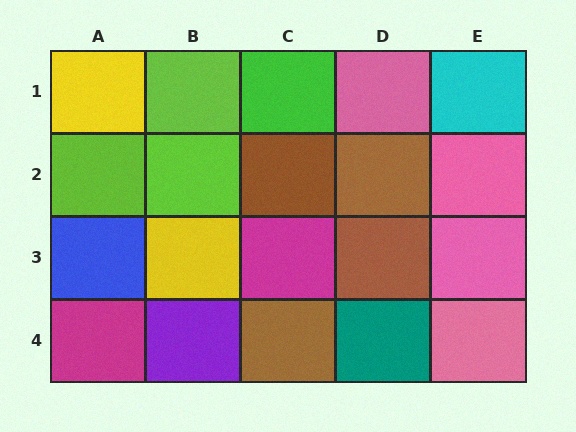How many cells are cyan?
1 cell is cyan.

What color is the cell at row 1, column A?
Yellow.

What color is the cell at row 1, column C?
Green.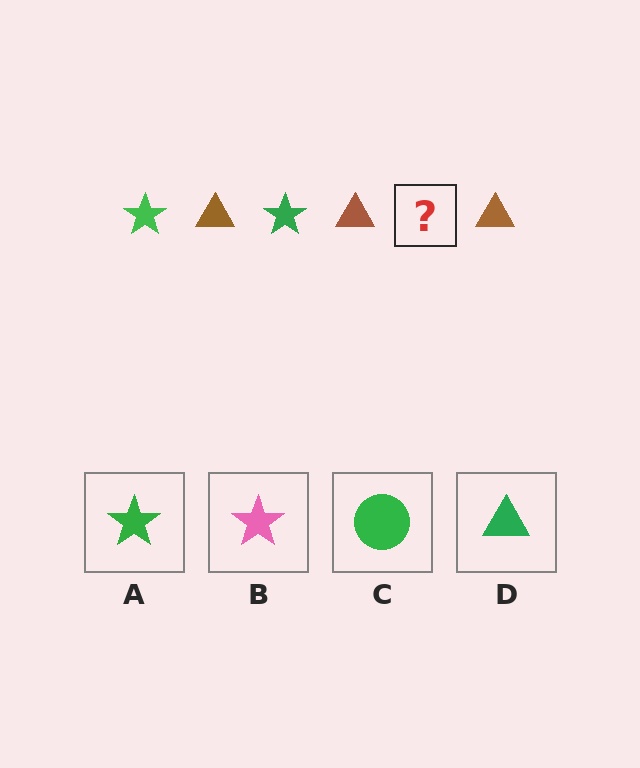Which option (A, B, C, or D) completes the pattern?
A.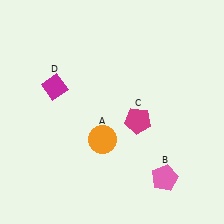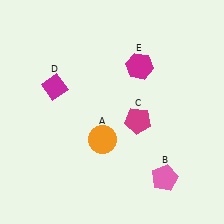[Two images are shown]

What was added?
A magenta hexagon (E) was added in Image 2.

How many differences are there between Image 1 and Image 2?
There is 1 difference between the two images.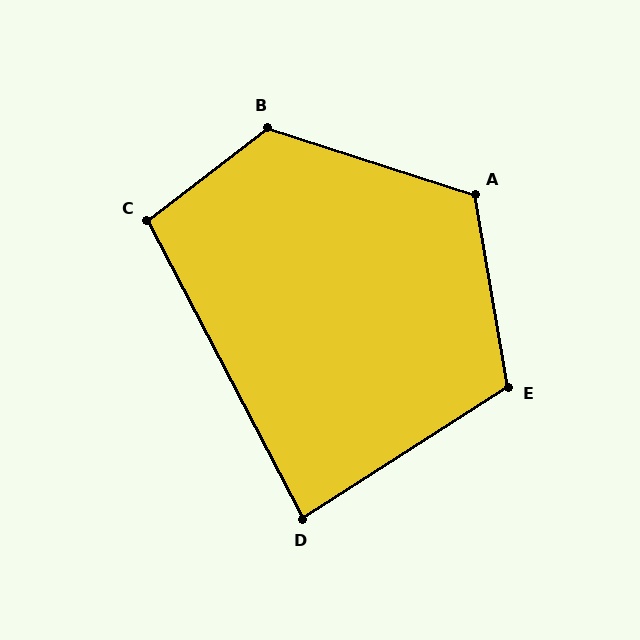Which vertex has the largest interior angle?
B, at approximately 124 degrees.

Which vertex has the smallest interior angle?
D, at approximately 85 degrees.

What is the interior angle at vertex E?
Approximately 113 degrees (obtuse).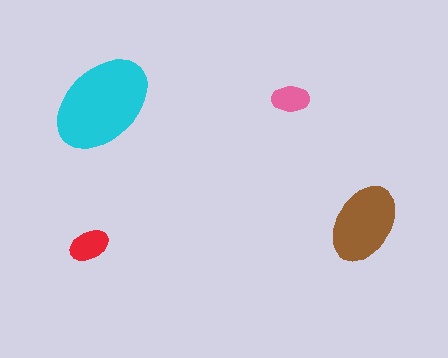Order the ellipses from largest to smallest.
the cyan one, the brown one, the red one, the pink one.